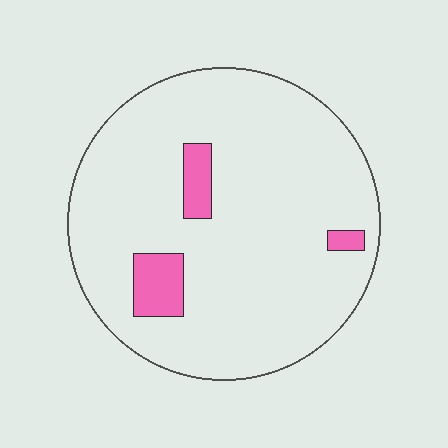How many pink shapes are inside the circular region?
3.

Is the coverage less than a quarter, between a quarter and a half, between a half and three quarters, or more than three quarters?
Less than a quarter.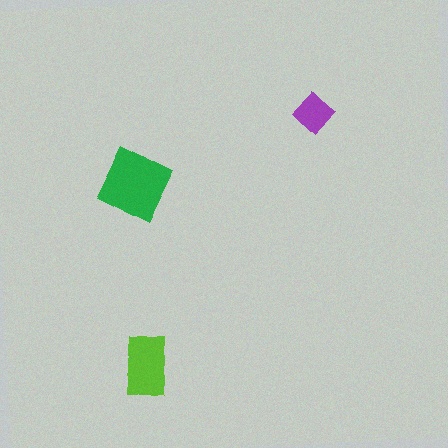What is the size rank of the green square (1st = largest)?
1st.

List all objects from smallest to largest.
The purple diamond, the lime rectangle, the green square.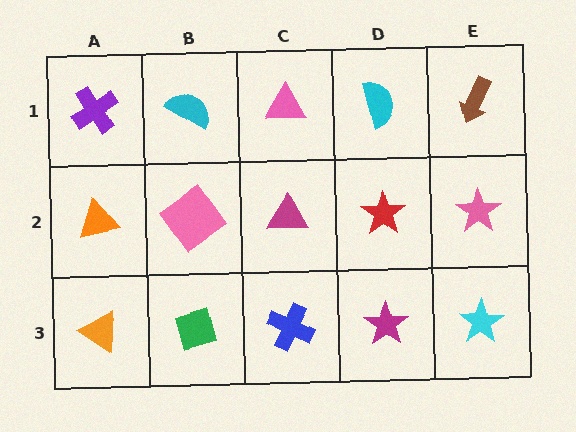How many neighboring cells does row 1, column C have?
3.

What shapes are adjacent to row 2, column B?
A cyan semicircle (row 1, column B), a green diamond (row 3, column B), an orange triangle (row 2, column A), a magenta triangle (row 2, column C).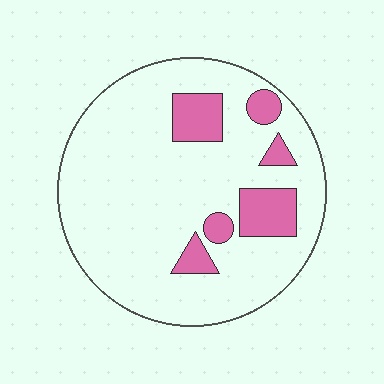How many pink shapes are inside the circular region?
6.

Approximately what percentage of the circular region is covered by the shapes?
Approximately 15%.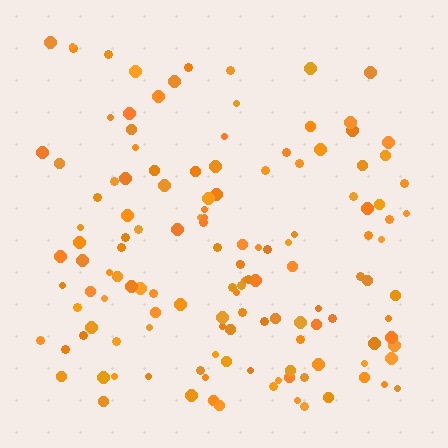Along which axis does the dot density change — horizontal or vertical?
Vertical.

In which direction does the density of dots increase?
From top to bottom, with the bottom side densest.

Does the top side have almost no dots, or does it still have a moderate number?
Still a moderate number, just noticeably fewer than the bottom.